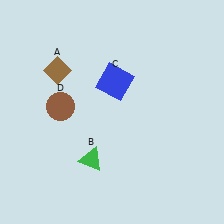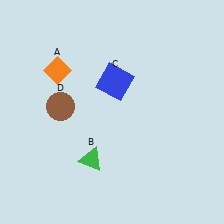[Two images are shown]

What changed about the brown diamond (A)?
In Image 1, A is brown. In Image 2, it changed to orange.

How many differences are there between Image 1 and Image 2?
There is 1 difference between the two images.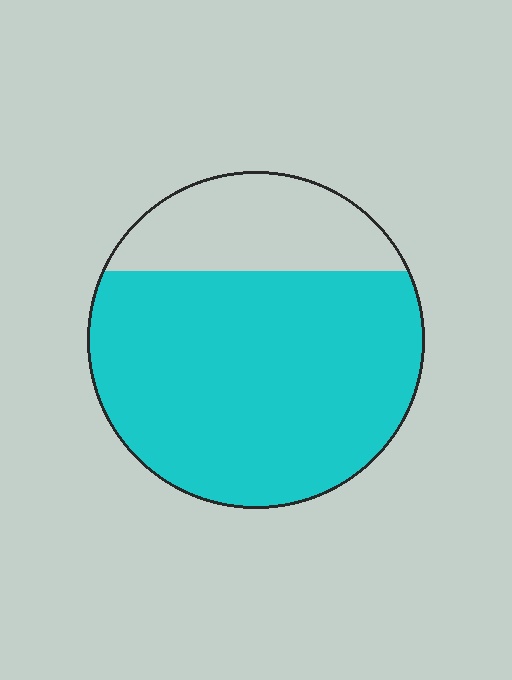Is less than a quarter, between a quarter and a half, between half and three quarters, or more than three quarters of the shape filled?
More than three quarters.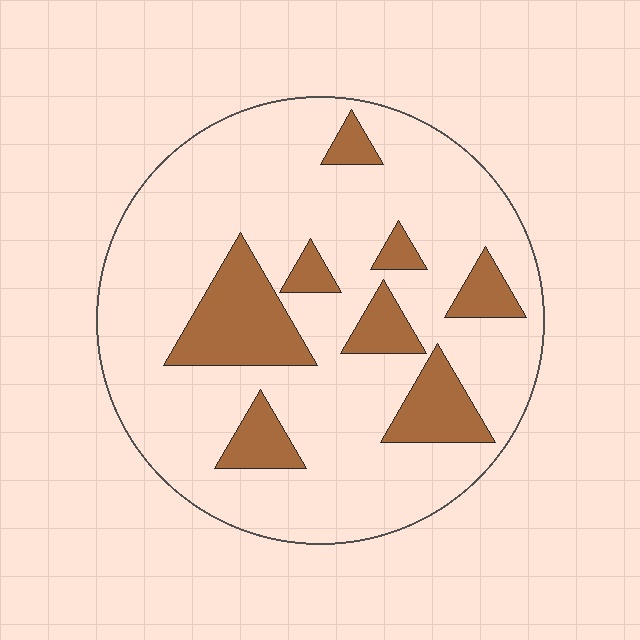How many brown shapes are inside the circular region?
8.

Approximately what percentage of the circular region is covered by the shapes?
Approximately 20%.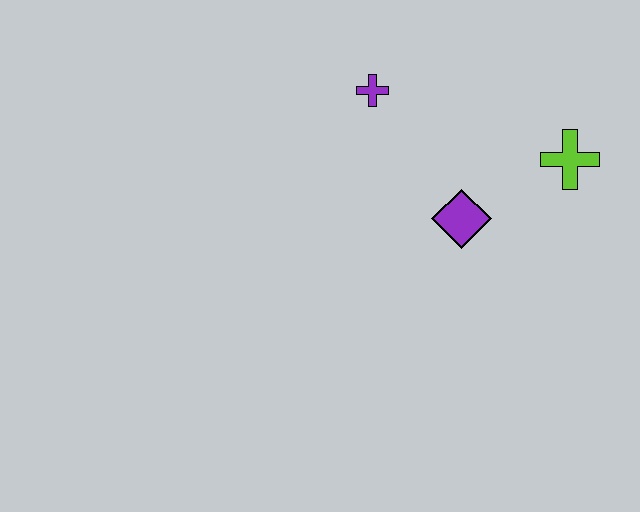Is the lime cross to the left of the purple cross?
No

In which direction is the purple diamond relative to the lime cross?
The purple diamond is to the left of the lime cross.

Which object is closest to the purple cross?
The purple diamond is closest to the purple cross.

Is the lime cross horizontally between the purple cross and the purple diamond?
No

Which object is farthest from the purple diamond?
The purple cross is farthest from the purple diamond.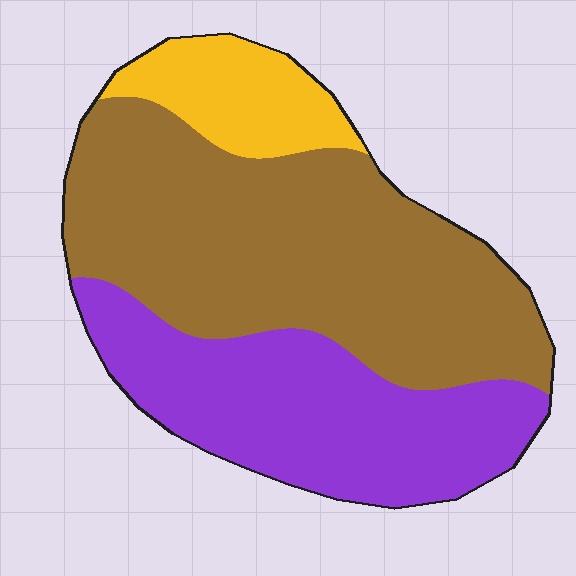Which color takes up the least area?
Yellow, at roughly 10%.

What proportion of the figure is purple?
Purple covers 34% of the figure.